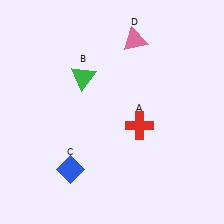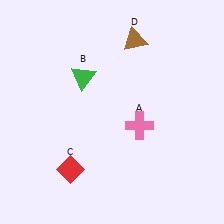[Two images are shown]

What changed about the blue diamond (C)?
In Image 1, C is blue. In Image 2, it changed to red.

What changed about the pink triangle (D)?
In Image 1, D is pink. In Image 2, it changed to brown.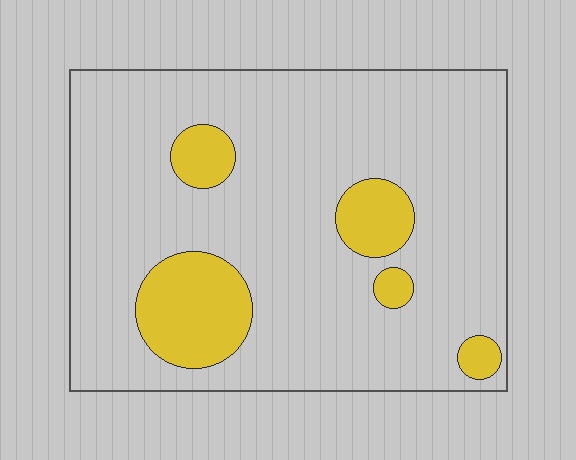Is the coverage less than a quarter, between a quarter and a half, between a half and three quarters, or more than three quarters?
Less than a quarter.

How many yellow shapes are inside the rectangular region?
5.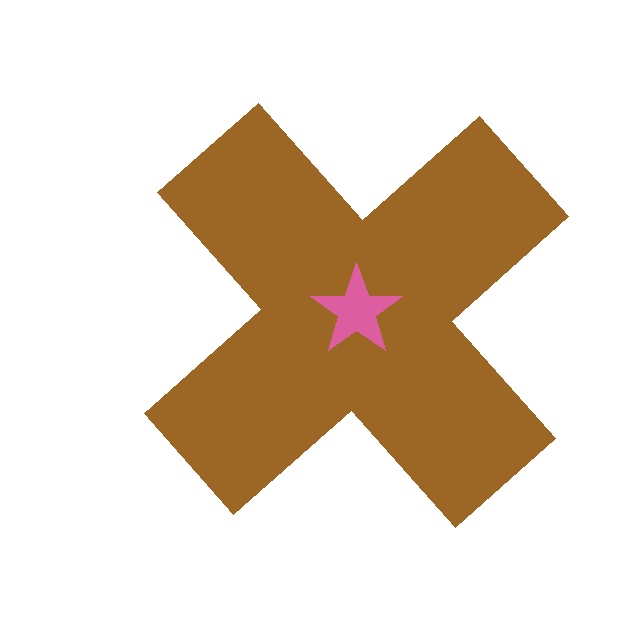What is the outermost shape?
The brown cross.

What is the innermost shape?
The pink star.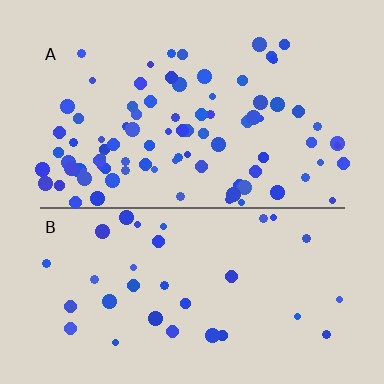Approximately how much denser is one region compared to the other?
Approximately 2.6× — region A over region B.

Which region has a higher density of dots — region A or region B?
A (the top).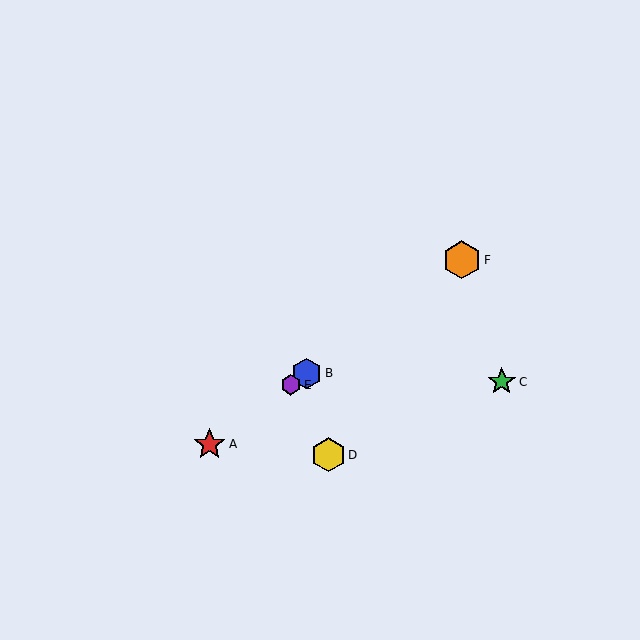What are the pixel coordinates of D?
Object D is at (329, 455).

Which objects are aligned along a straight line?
Objects A, B, E, F are aligned along a straight line.